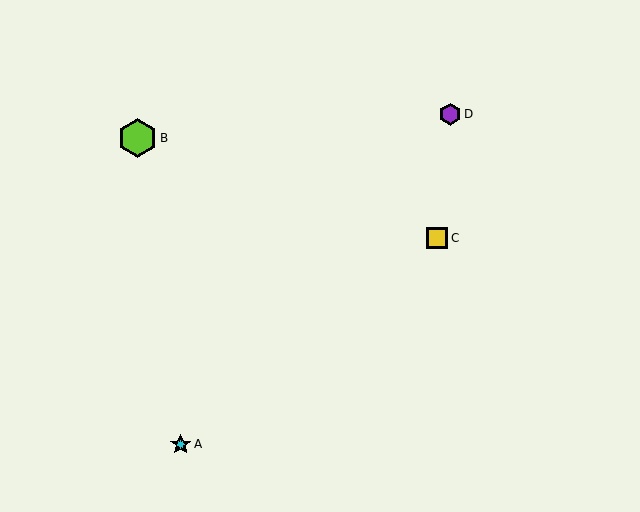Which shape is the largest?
The lime hexagon (labeled B) is the largest.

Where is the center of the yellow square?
The center of the yellow square is at (437, 238).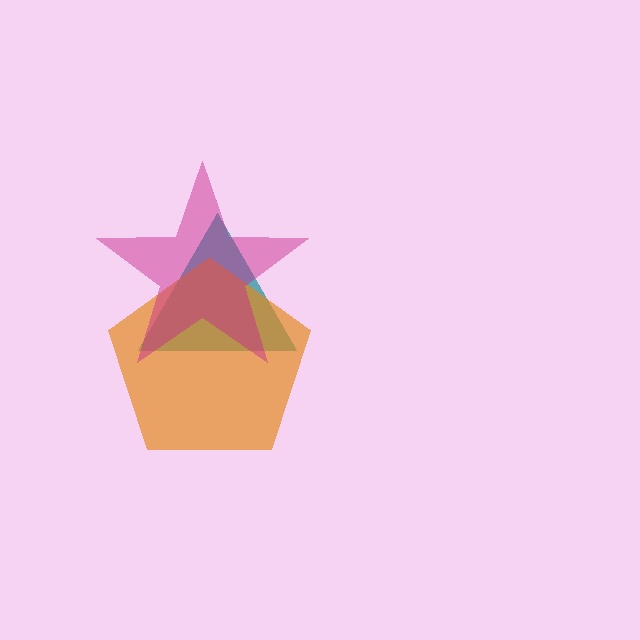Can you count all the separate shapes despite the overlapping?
Yes, there are 3 separate shapes.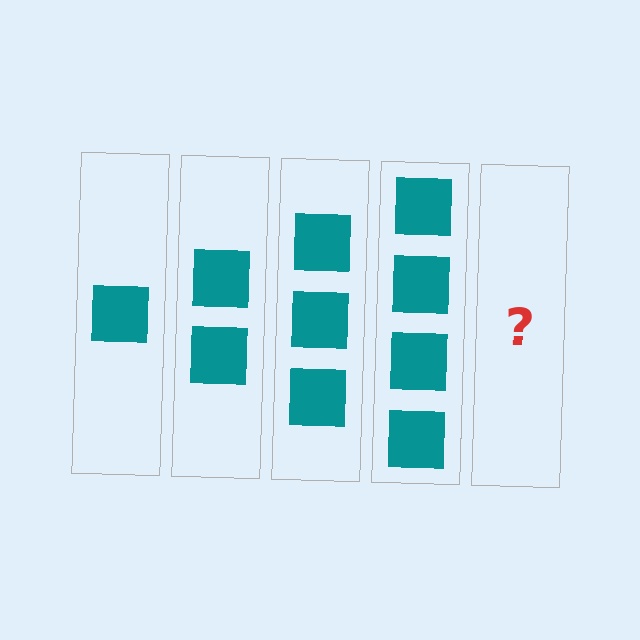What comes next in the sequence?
The next element should be 5 squares.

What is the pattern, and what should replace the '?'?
The pattern is that each step adds one more square. The '?' should be 5 squares.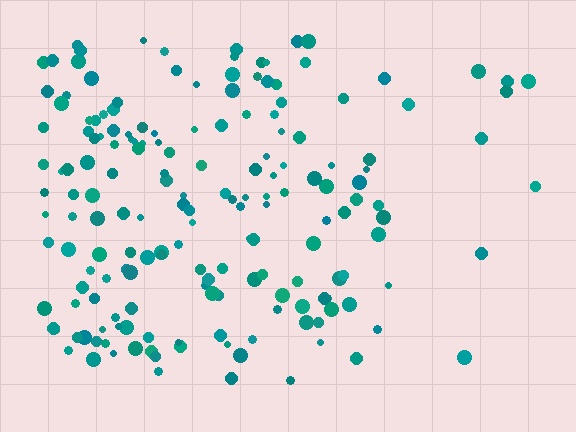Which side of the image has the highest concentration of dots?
The left.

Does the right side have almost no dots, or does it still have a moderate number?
Still a moderate number, just noticeably fewer than the left.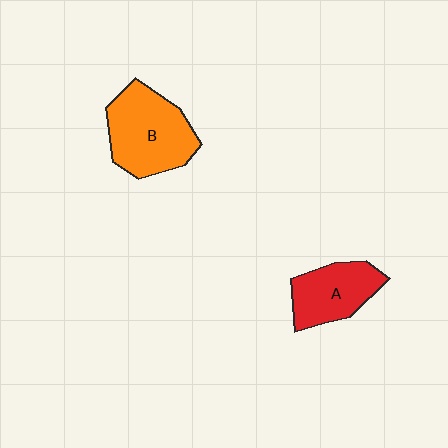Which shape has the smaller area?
Shape A (red).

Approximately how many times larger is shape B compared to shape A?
Approximately 1.4 times.